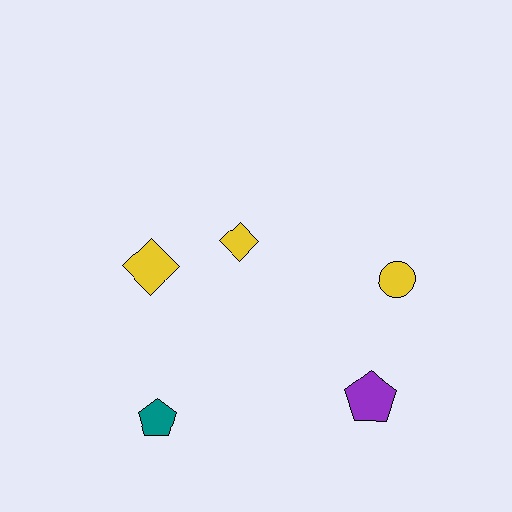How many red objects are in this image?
There are no red objects.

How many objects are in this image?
There are 5 objects.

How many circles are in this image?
There is 1 circle.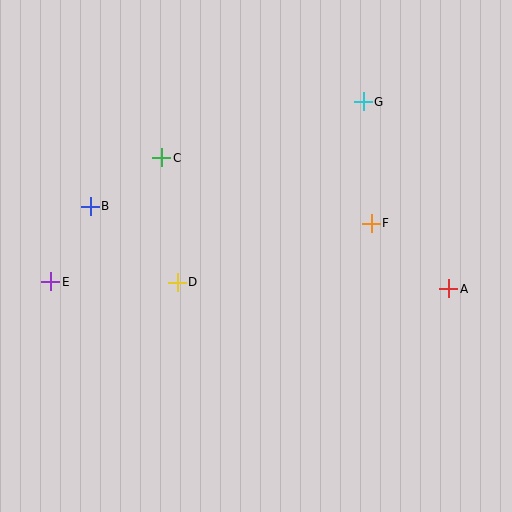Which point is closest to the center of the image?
Point D at (177, 282) is closest to the center.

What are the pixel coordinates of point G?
Point G is at (363, 102).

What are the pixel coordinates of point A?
Point A is at (449, 289).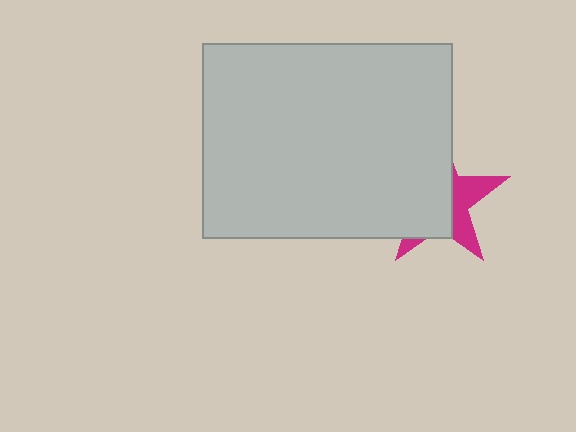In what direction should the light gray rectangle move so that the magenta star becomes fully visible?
The light gray rectangle should move left. That is the shortest direction to clear the overlap and leave the magenta star fully visible.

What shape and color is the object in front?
The object in front is a light gray rectangle.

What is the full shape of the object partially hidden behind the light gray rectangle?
The partially hidden object is a magenta star.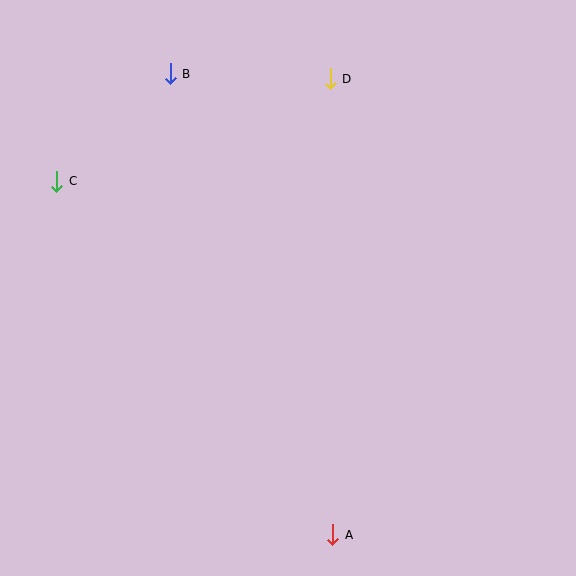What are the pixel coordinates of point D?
Point D is at (330, 79).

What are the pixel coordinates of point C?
Point C is at (57, 181).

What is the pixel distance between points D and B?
The distance between D and B is 160 pixels.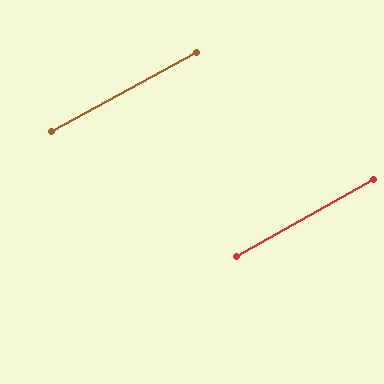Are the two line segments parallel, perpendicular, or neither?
Parallel — their directions differ by only 0.7°.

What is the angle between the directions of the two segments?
Approximately 1 degree.